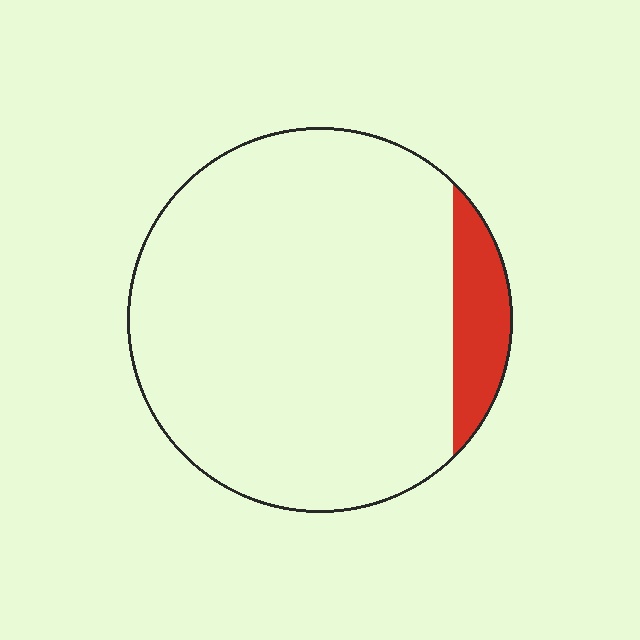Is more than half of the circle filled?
No.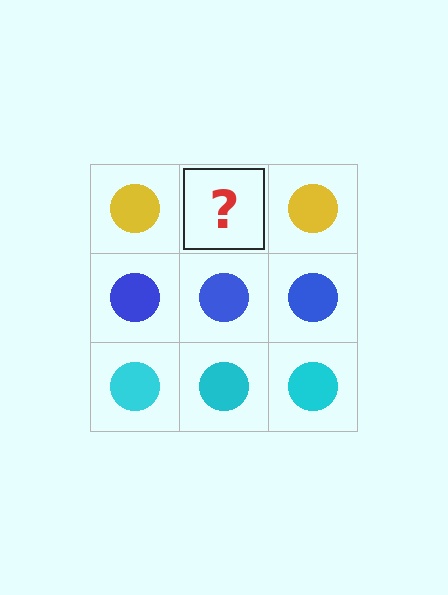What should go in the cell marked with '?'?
The missing cell should contain a yellow circle.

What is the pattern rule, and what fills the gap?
The rule is that each row has a consistent color. The gap should be filled with a yellow circle.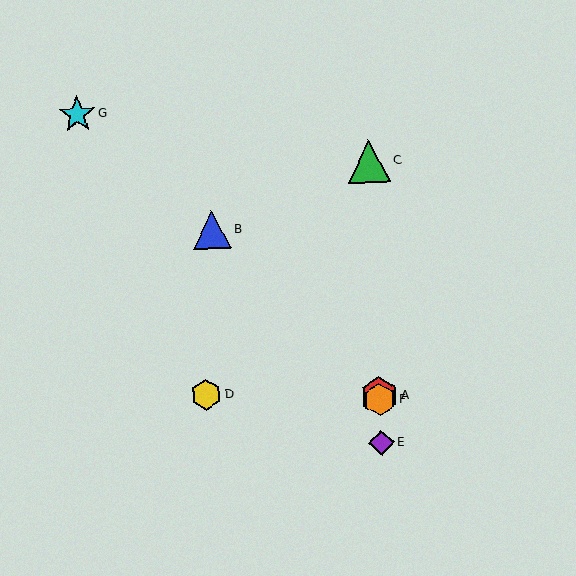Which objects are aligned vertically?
Objects A, C, E, F are aligned vertically.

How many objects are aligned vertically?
4 objects (A, C, E, F) are aligned vertically.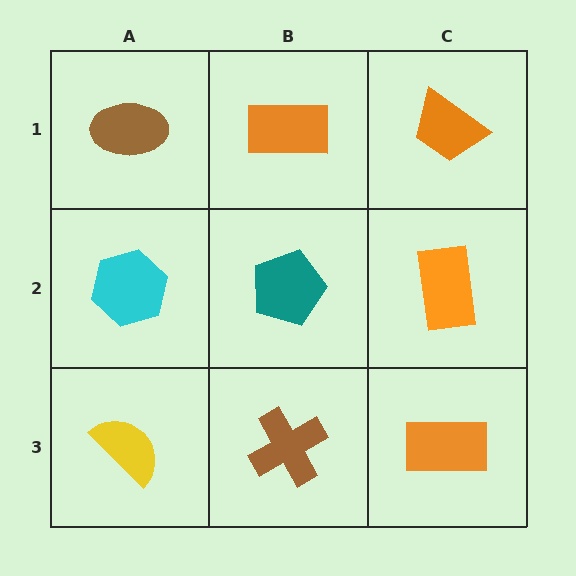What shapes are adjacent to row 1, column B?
A teal pentagon (row 2, column B), a brown ellipse (row 1, column A), an orange trapezoid (row 1, column C).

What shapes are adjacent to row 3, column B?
A teal pentagon (row 2, column B), a yellow semicircle (row 3, column A), an orange rectangle (row 3, column C).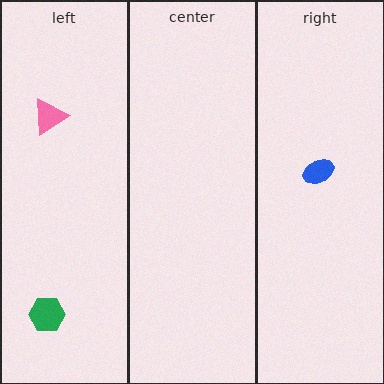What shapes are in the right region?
The blue ellipse.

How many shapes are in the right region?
1.